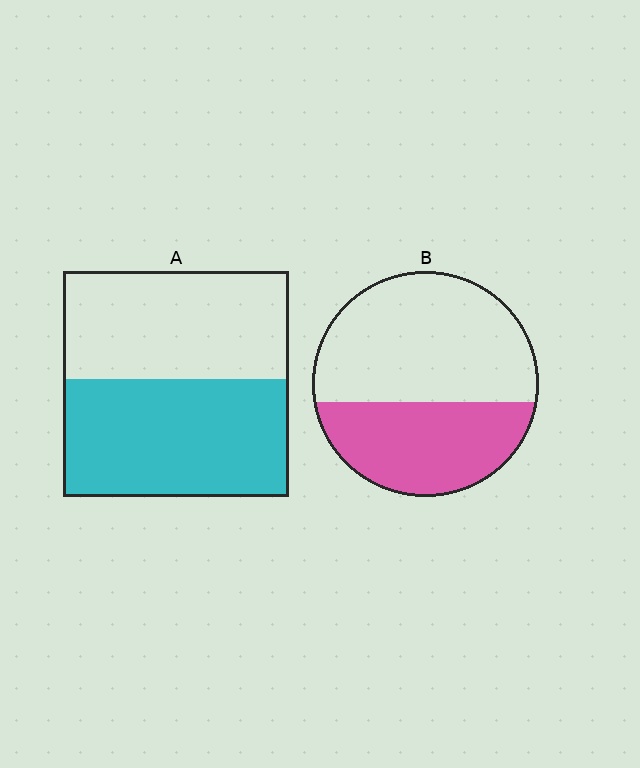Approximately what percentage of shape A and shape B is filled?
A is approximately 50% and B is approximately 40%.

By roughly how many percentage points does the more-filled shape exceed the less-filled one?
By roughly 10 percentage points (A over B).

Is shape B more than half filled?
No.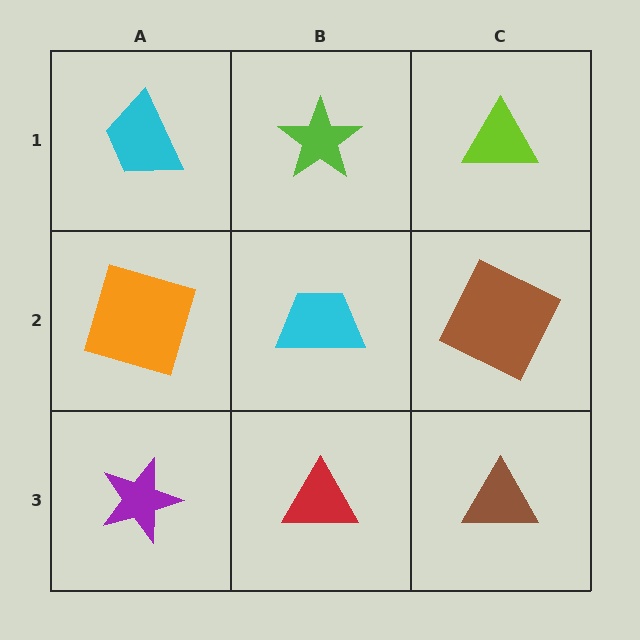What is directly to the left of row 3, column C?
A red triangle.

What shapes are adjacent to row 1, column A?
An orange square (row 2, column A), a lime star (row 1, column B).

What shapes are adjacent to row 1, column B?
A cyan trapezoid (row 2, column B), a cyan trapezoid (row 1, column A), a lime triangle (row 1, column C).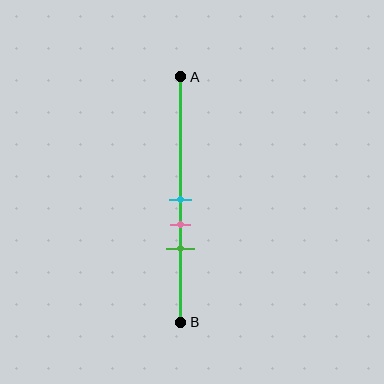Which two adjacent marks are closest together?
The cyan and pink marks are the closest adjacent pair.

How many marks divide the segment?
There are 3 marks dividing the segment.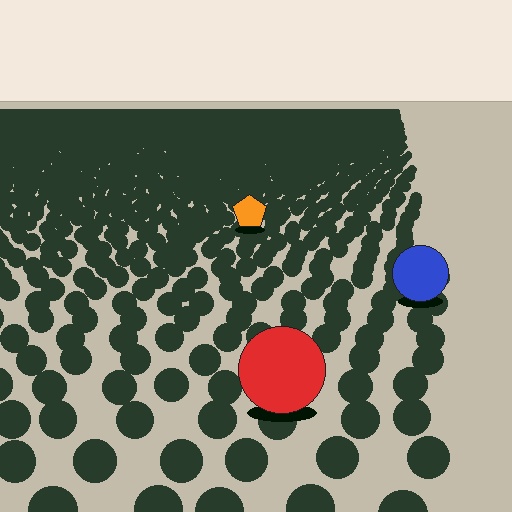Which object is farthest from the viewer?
The orange pentagon is farthest from the viewer. It appears smaller and the ground texture around it is denser.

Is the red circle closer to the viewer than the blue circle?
Yes. The red circle is closer — you can tell from the texture gradient: the ground texture is coarser near it.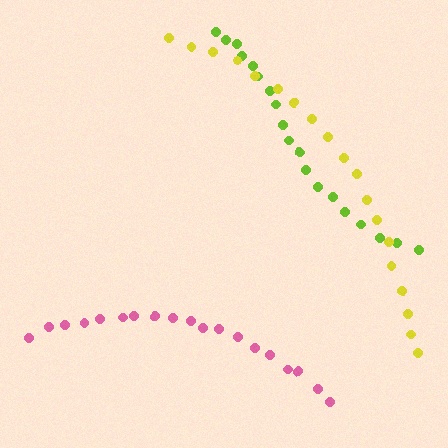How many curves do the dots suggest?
There are 3 distinct paths.